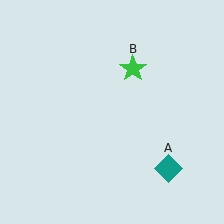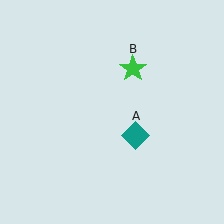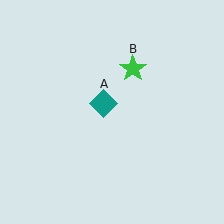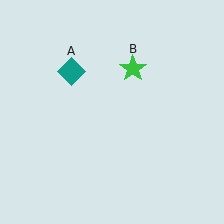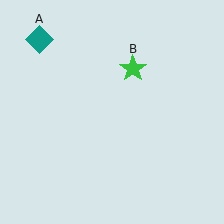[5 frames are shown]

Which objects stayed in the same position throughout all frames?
Green star (object B) remained stationary.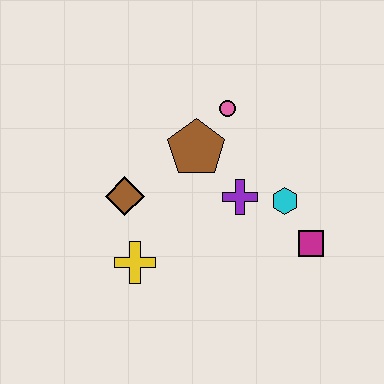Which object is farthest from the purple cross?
The yellow cross is farthest from the purple cross.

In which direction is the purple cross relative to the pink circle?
The purple cross is below the pink circle.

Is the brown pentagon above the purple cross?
Yes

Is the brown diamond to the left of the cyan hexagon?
Yes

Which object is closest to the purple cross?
The cyan hexagon is closest to the purple cross.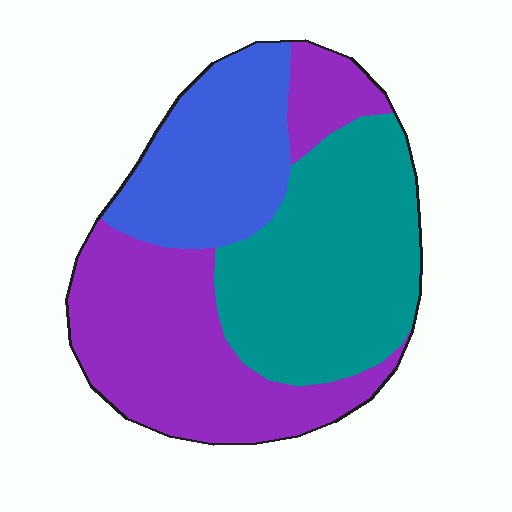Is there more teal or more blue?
Teal.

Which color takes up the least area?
Blue, at roughly 25%.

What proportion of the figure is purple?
Purple covers roughly 40% of the figure.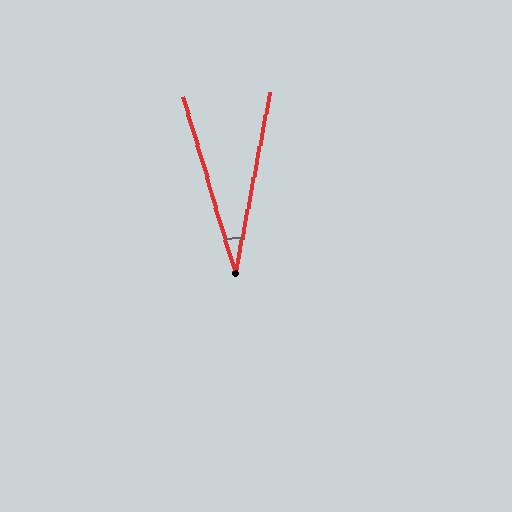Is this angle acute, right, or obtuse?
It is acute.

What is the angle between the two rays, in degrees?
Approximately 28 degrees.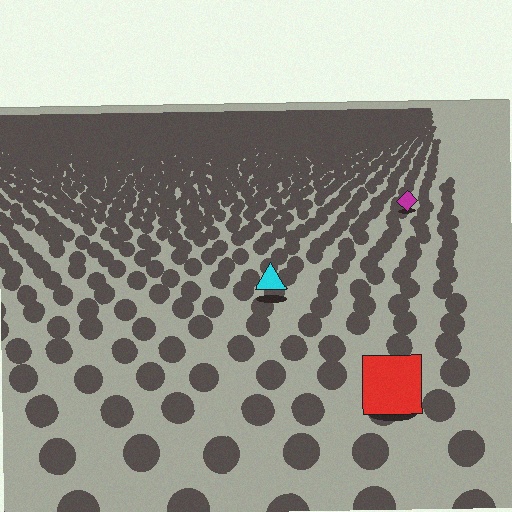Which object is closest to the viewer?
The red square is closest. The texture marks near it are larger and more spread out.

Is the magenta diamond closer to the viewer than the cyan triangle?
No. The cyan triangle is closer — you can tell from the texture gradient: the ground texture is coarser near it.